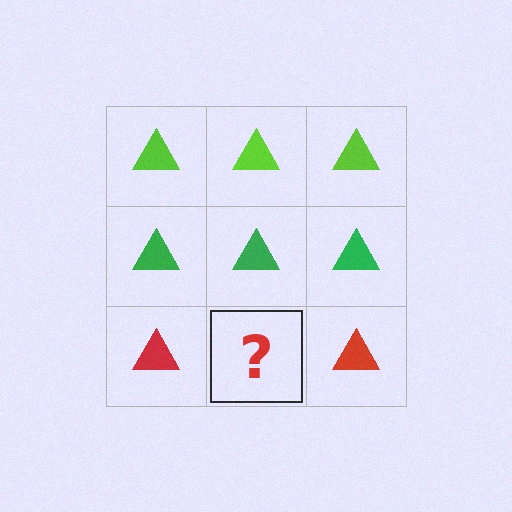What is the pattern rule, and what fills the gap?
The rule is that each row has a consistent color. The gap should be filled with a red triangle.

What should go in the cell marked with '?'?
The missing cell should contain a red triangle.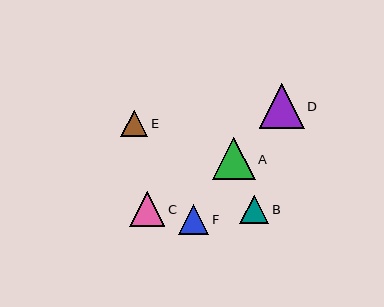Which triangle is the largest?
Triangle D is the largest with a size of approximately 45 pixels.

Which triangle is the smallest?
Triangle E is the smallest with a size of approximately 27 pixels.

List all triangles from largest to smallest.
From largest to smallest: D, A, C, F, B, E.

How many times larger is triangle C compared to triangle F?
Triangle C is approximately 1.2 times the size of triangle F.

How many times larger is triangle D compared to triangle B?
Triangle D is approximately 1.6 times the size of triangle B.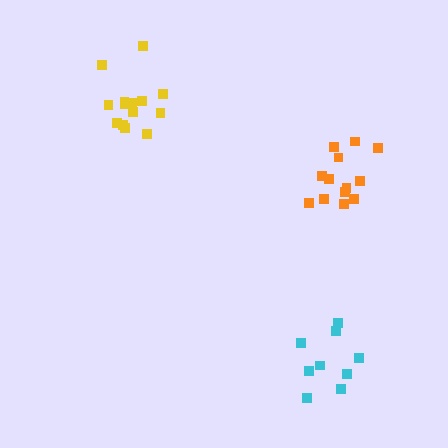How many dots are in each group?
Group 1: 13 dots, Group 2: 14 dots, Group 3: 9 dots (36 total).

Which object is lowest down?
The cyan cluster is bottommost.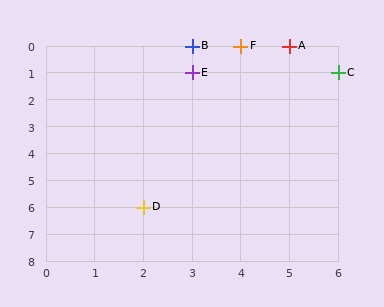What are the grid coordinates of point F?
Point F is at grid coordinates (4, 0).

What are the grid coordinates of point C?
Point C is at grid coordinates (6, 1).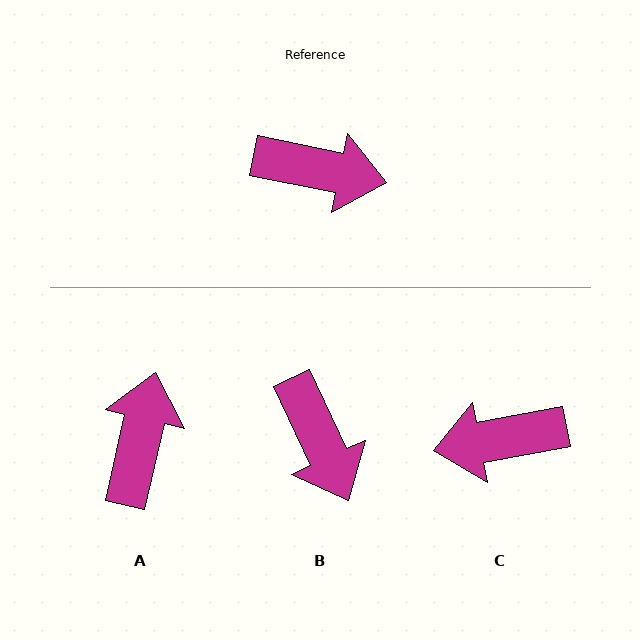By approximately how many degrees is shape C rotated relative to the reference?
Approximately 158 degrees clockwise.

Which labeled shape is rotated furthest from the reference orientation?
C, about 158 degrees away.